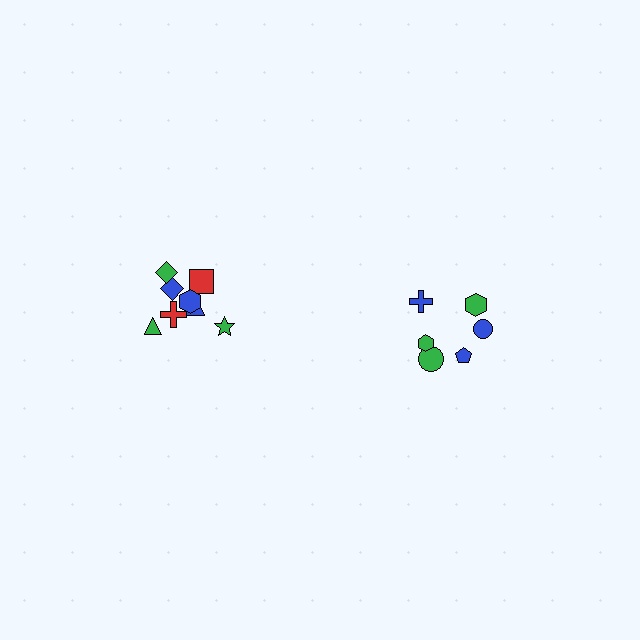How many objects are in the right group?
There are 6 objects.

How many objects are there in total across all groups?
There are 14 objects.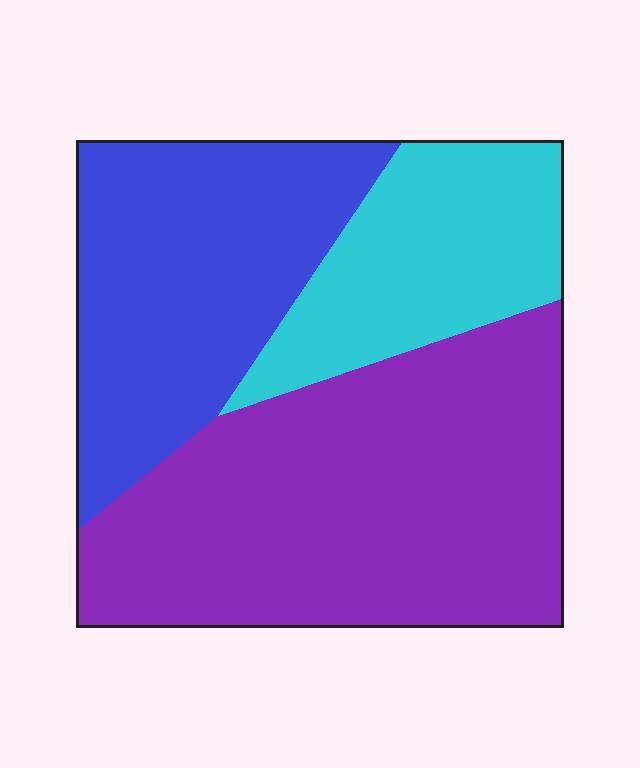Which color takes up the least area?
Cyan, at roughly 20%.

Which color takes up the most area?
Purple, at roughly 50%.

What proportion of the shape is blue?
Blue covers roughly 30% of the shape.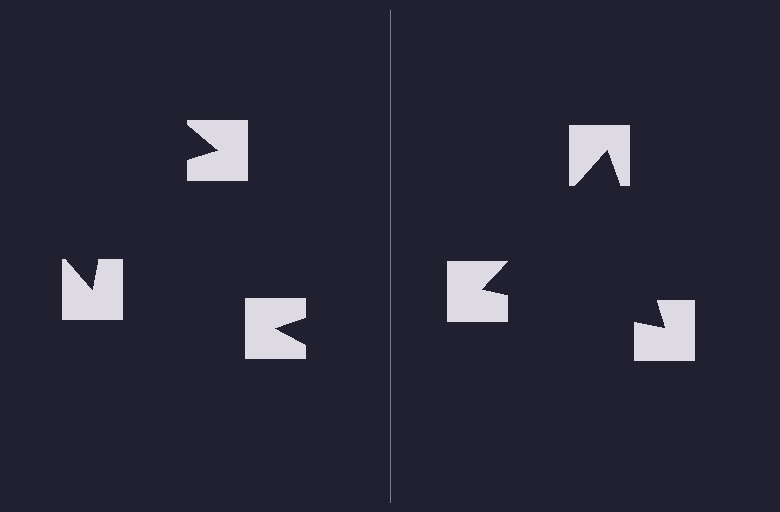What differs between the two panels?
The notched squares are positioned identically on both sides; only the wedge orientations differ. On the right they align to a triangle; on the left they are misaligned.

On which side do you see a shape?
An illusory triangle appears on the right side. On the left side the wedge cuts are rotated, so no coherent shape forms.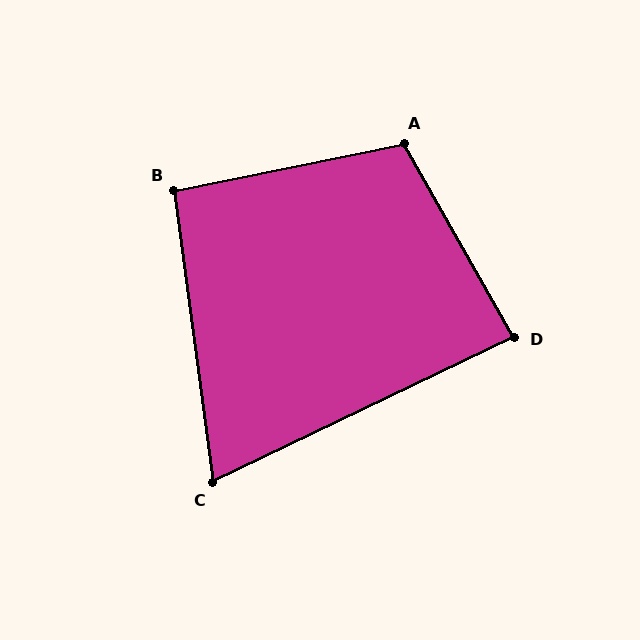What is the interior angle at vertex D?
Approximately 86 degrees (approximately right).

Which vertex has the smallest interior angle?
C, at approximately 72 degrees.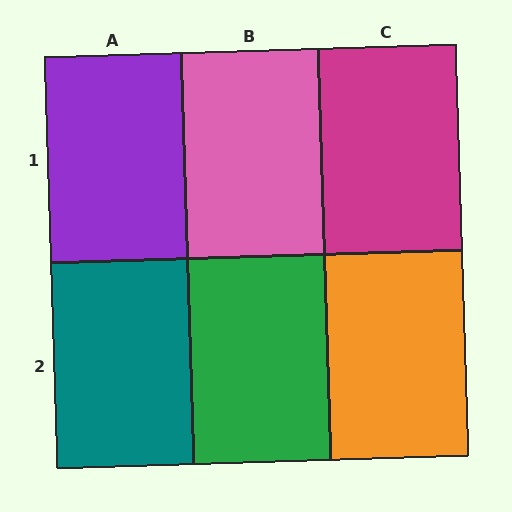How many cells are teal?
1 cell is teal.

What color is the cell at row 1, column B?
Pink.